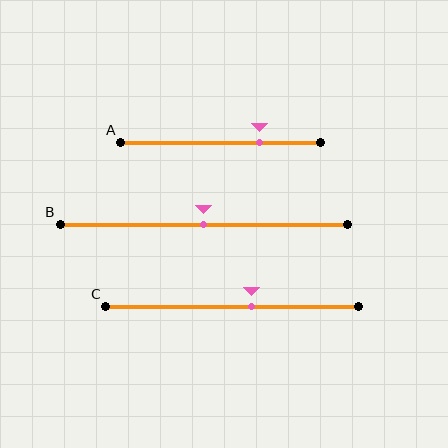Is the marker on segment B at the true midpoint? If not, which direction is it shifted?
Yes, the marker on segment B is at the true midpoint.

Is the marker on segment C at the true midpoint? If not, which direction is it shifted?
No, the marker on segment C is shifted to the right by about 8% of the segment length.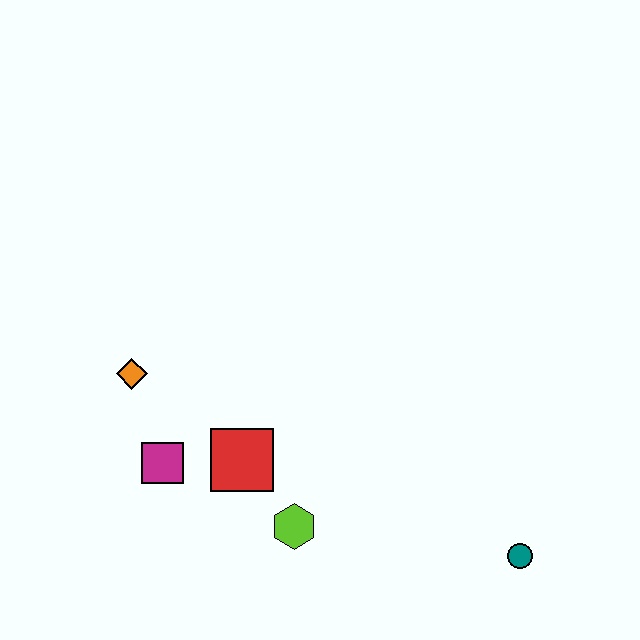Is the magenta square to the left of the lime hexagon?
Yes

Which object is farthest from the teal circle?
The orange diamond is farthest from the teal circle.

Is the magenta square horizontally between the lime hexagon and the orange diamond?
Yes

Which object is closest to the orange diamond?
The magenta square is closest to the orange diamond.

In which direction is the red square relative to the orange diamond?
The red square is to the right of the orange diamond.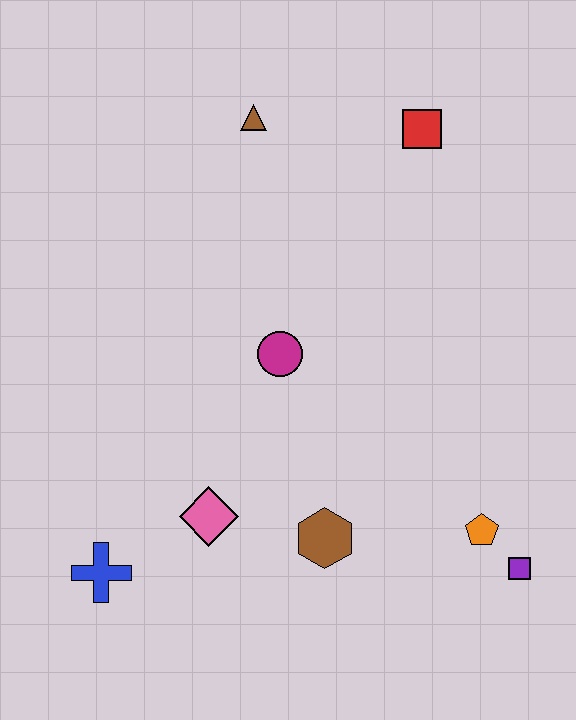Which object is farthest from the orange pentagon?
The brown triangle is farthest from the orange pentagon.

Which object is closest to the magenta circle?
The pink diamond is closest to the magenta circle.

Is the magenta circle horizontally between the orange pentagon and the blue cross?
Yes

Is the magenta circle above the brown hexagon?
Yes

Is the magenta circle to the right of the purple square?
No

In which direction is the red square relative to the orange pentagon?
The red square is above the orange pentagon.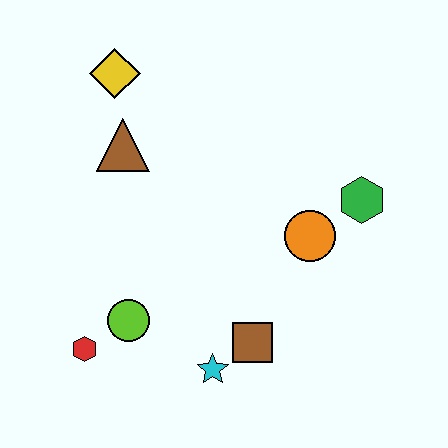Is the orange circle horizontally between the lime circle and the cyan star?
No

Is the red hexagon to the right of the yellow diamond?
No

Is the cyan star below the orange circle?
Yes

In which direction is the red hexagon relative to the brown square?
The red hexagon is to the left of the brown square.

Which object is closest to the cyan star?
The brown square is closest to the cyan star.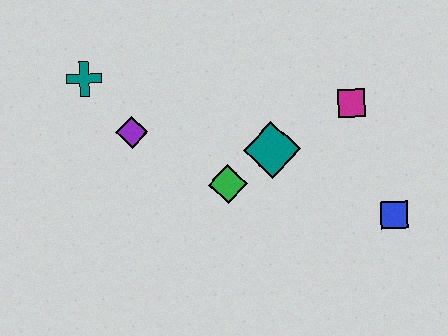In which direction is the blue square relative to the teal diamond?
The blue square is to the right of the teal diamond.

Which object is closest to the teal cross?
The purple diamond is closest to the teal cross.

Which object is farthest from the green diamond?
The teal cross is farthest from the green diamond.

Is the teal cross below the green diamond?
No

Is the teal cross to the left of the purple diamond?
Yes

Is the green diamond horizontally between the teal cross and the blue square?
Yes